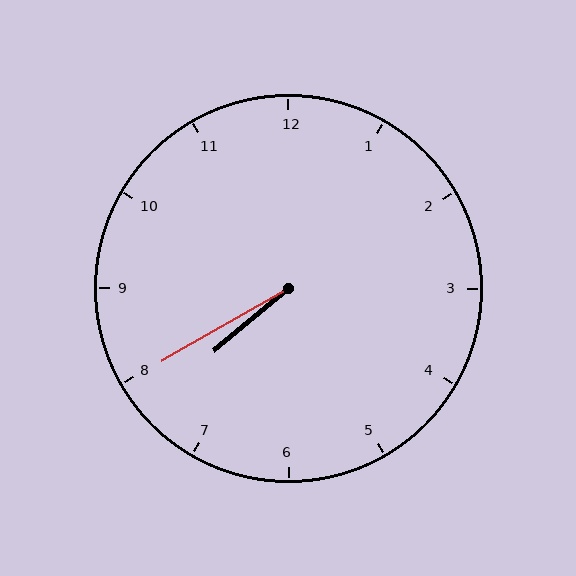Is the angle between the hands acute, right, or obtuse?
It is acute.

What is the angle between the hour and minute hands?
Approximately 10 degrees.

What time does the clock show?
7:40.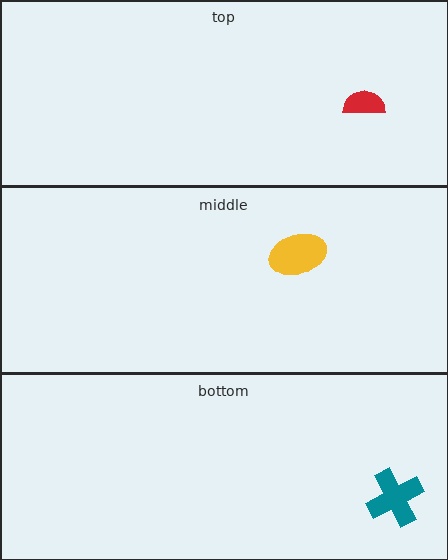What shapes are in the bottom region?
The teal cross.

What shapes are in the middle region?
The yellow ellipse.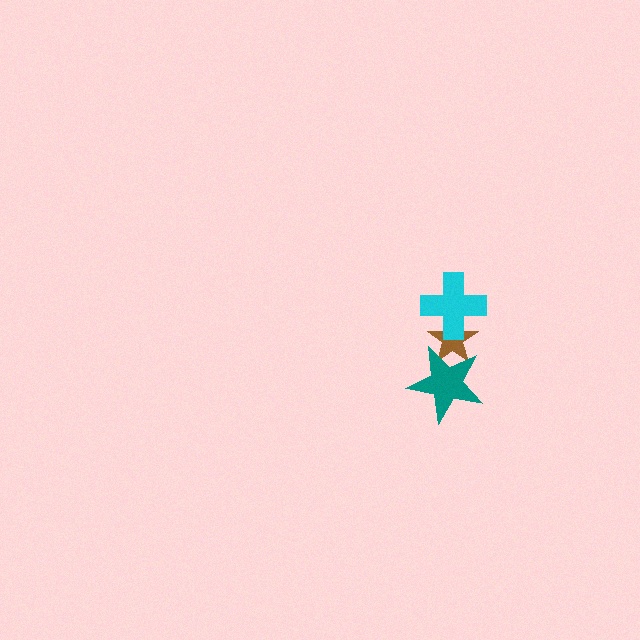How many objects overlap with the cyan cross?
1 object overlaps with the cyan cross.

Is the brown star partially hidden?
Yes, it is partially covered by another shape.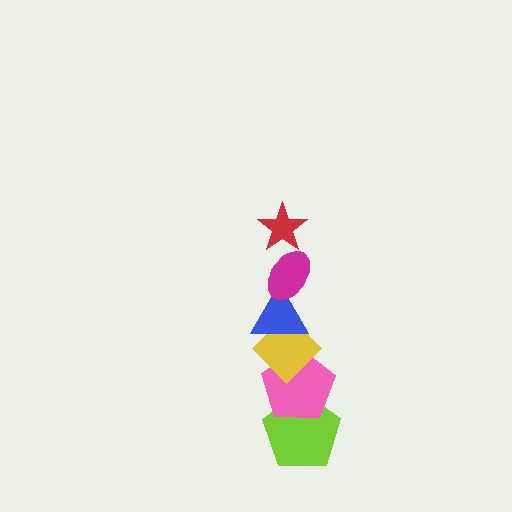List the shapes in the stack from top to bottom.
From top to bottom: the red star, the magenta ellipse, the blue triangle, the yellow diamond, the pink pentagon, the lime pentagon.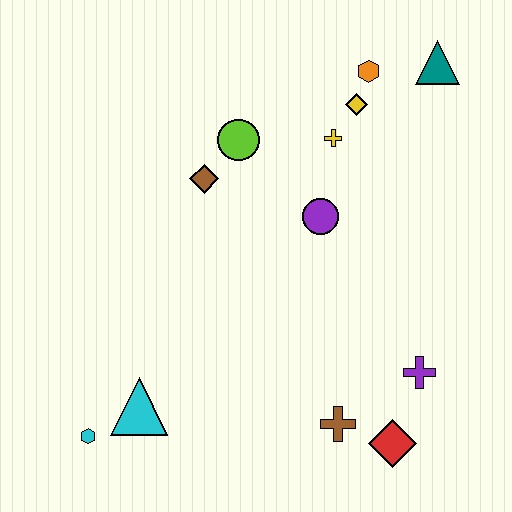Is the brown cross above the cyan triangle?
No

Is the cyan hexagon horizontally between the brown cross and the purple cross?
No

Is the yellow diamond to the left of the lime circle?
No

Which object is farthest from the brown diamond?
The red diamond is farthest from the brown diamond.